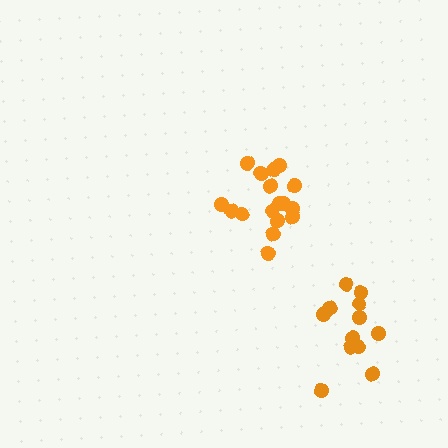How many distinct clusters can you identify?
There are 2 distinct clusters.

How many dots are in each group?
Group 1: 13 dots, Group 2: 17 dots (30 total).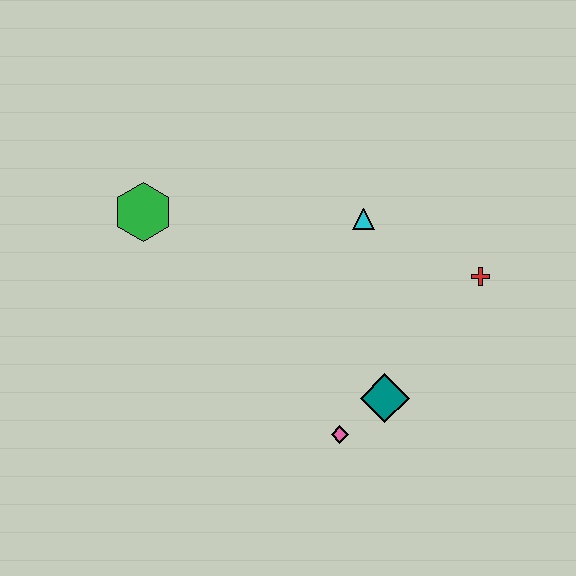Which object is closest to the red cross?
The cyan triangle is closest to the red cross.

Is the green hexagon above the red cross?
Yes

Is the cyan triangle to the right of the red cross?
No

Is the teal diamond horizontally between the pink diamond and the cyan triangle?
No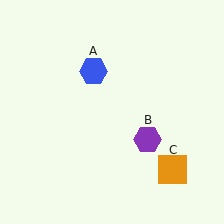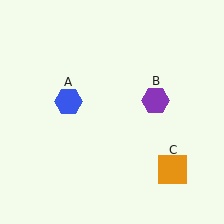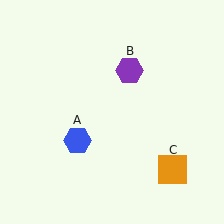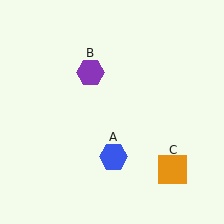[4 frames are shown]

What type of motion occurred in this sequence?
The blue hexagon (object A), purple hexagon (object B) rotated counterclockwise around the center of the scene.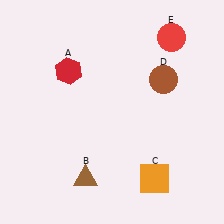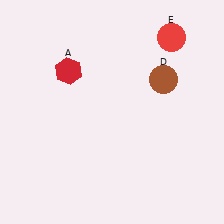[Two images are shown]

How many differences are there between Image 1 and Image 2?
There are 2 differences between the two images.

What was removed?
The brown triangle (B), the orange square (C) were removed in Image 2.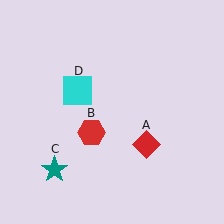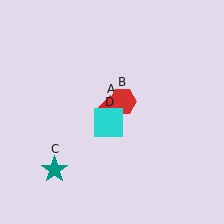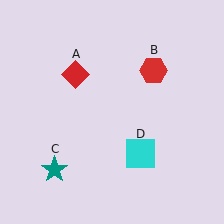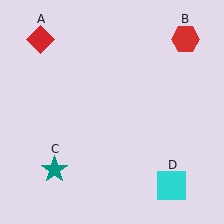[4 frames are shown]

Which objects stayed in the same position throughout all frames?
Teal star (object C) remained stationary.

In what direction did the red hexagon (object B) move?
The red hexagon (object B) moved up and to the right.